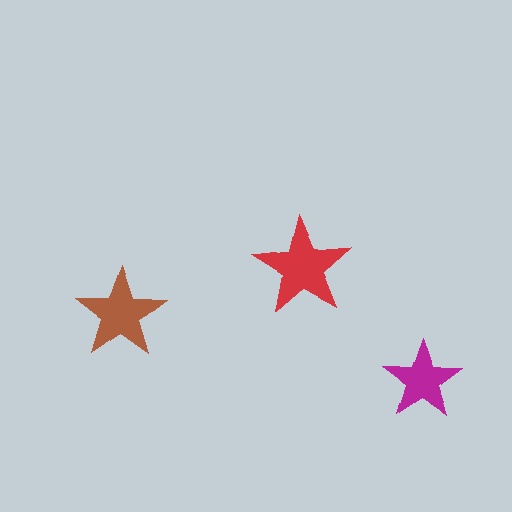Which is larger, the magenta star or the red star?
The red one.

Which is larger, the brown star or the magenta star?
The brown one.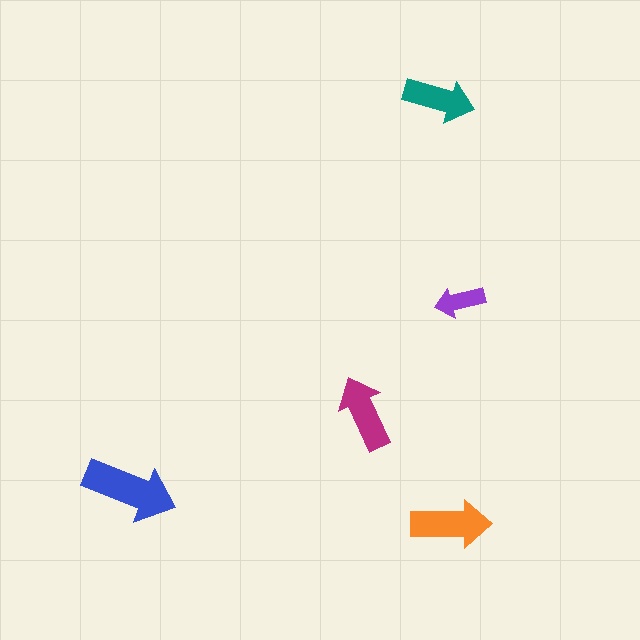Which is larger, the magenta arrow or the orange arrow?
The orange one.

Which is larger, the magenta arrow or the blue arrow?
The blue one.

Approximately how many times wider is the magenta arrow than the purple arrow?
About 1.5 times wider.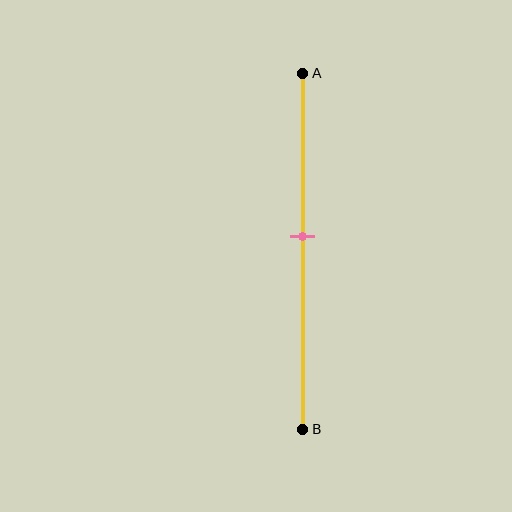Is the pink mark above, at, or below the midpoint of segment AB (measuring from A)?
The pink mark is above the midpoint of segment AB.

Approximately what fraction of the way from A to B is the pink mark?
The pink mark is approximately 45% of the way from A to B.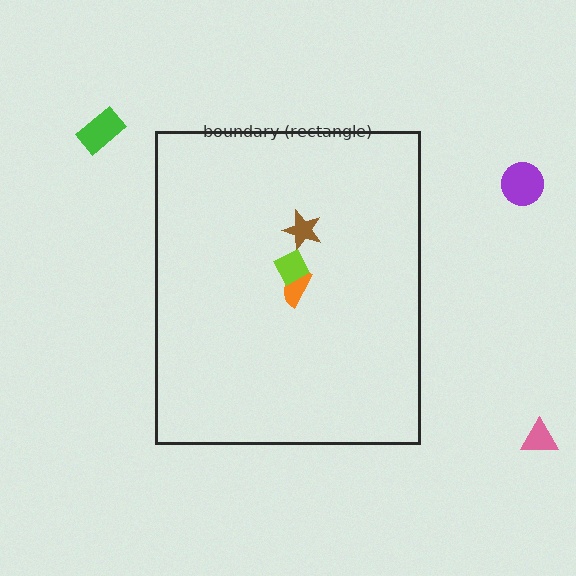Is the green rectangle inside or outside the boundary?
Outside.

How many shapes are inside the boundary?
3 inside, 3 outside.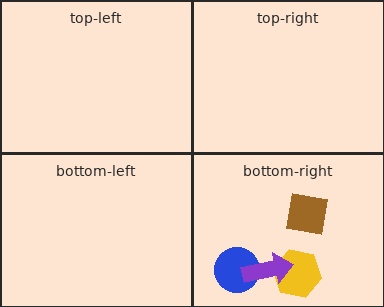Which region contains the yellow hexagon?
The bottom-right region.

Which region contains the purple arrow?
The bottom-right region.